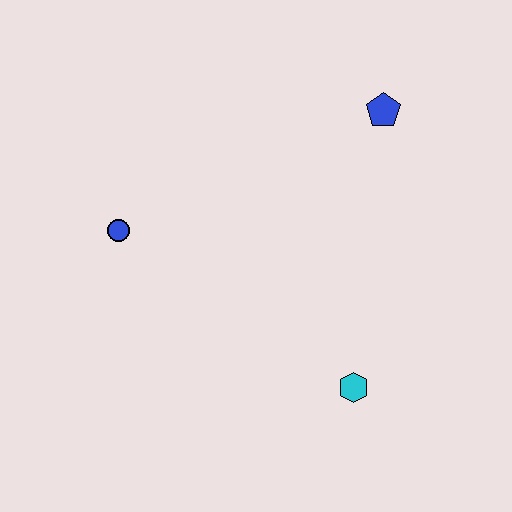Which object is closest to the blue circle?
The cyan hexagon is closest to the blue circle.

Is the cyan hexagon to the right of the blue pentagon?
No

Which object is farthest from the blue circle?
The blue pentagon is farthest from the blue circle.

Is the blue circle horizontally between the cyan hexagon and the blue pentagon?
No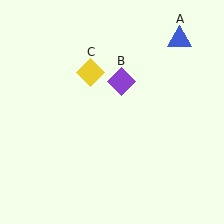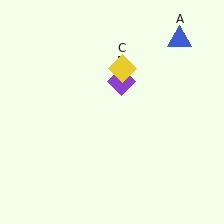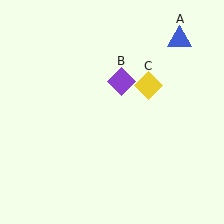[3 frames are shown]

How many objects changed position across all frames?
1 object changed position: yellow diamond (object C).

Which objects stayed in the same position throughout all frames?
Blue triangle (object A) and purple diamond (object B) remained stationary.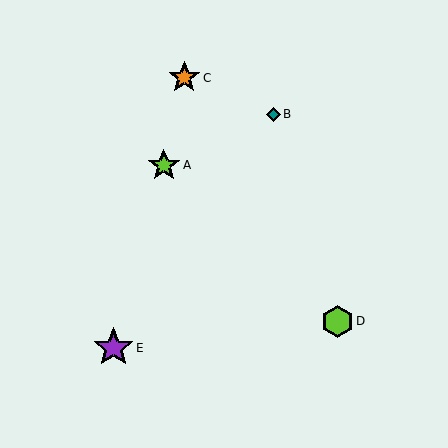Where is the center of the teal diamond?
The center of the teal diamond is at (273, 114).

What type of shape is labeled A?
Shape A is a lime star.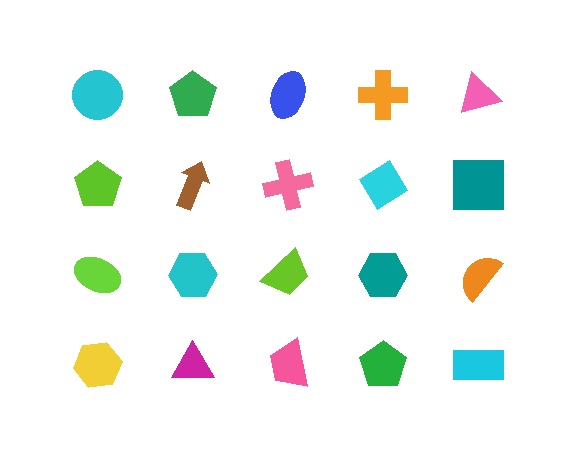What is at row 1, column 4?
An orange cross.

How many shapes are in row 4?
5 shapes.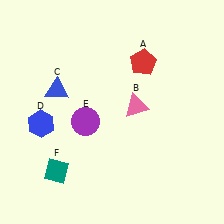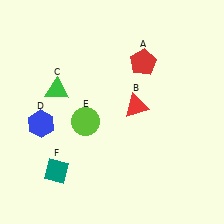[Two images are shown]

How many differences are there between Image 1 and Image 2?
There are 3 differences between the two images.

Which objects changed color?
B changed from pink to red. C changed from blue to green. E changed from purple to lime.